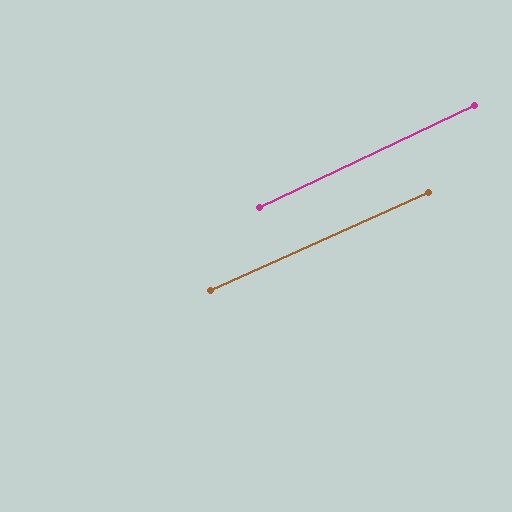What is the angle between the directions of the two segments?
Approximately 1 degree.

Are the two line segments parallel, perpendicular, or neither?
Parallel — their directions differ by only 1.1°.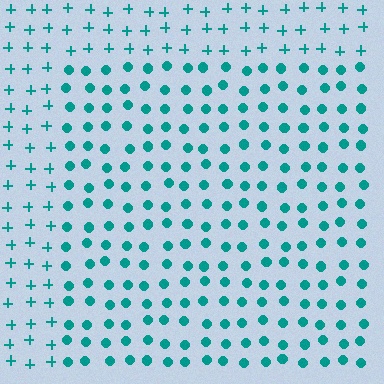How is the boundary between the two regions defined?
The boundary is defined by a change in element shape: circles inside vs. plus signs outside. All elements share the same color and spacing.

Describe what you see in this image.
The image is filled with small teal elements arranged in a uniform grid. A rectangle-shaped region contains circles, while the surrounding area contains plus signs. The boundary is defined purely by the change in element shape.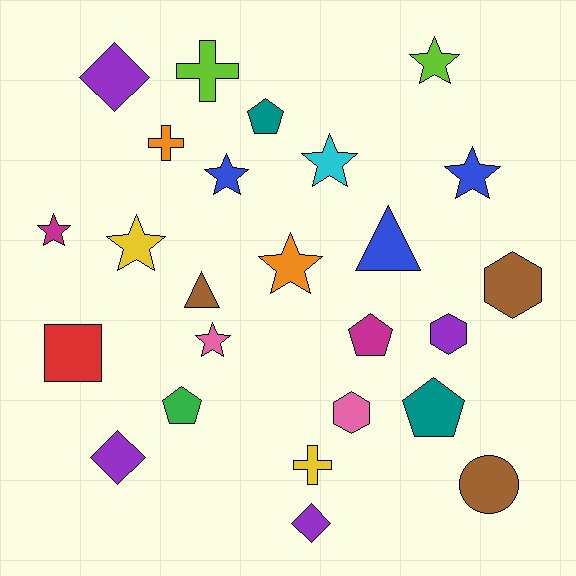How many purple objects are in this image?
There are 4 purple objects.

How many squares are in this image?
There is 1 square.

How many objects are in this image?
There are 25 objects.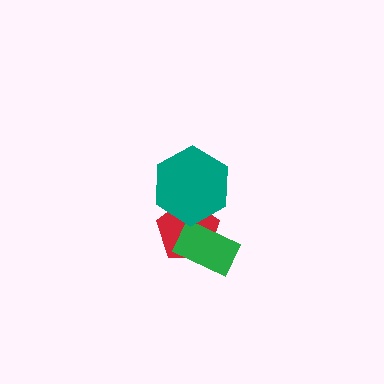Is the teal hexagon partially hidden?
No, no other shape covers it.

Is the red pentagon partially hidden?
Yes, it is partially covered by another shape.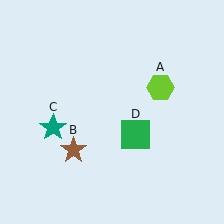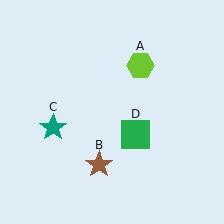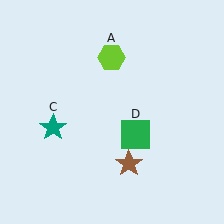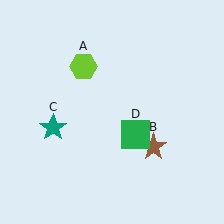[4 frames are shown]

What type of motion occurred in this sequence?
The lime hexagon (object A), brown star (object B) rotated counterclockwise around the center of the scene.